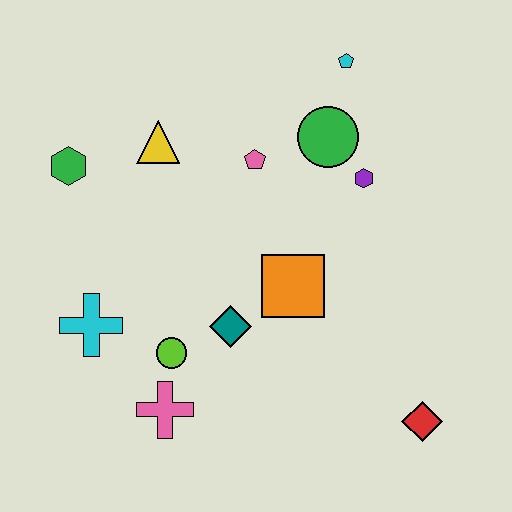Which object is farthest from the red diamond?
The green hexagon is farthest from the red diamond.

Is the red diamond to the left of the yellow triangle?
No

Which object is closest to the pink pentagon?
The green circle is closest to the pink pentagon.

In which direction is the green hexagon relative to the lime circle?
The green hexagon is above the lime circle.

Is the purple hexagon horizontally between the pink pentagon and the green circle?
No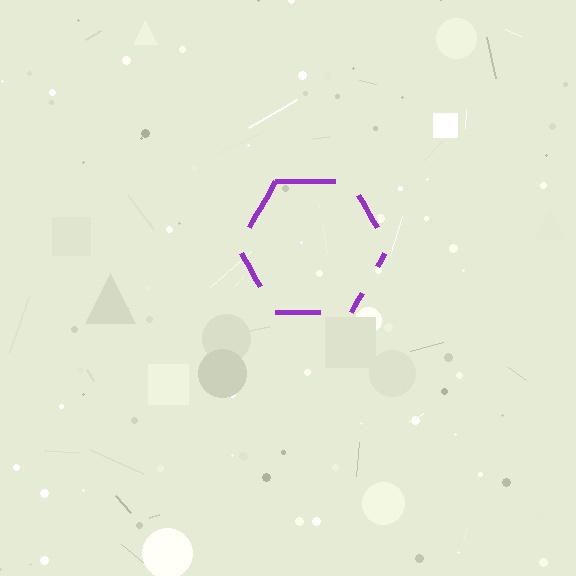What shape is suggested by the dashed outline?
The dashed outline suggests a hexagon.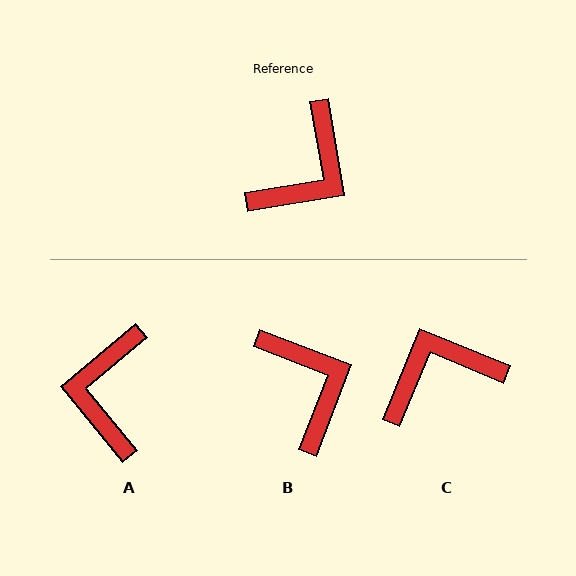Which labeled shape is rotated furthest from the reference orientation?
A, about 150 degrees away.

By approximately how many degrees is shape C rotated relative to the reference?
Approximately 148 degrees counter-clockwise.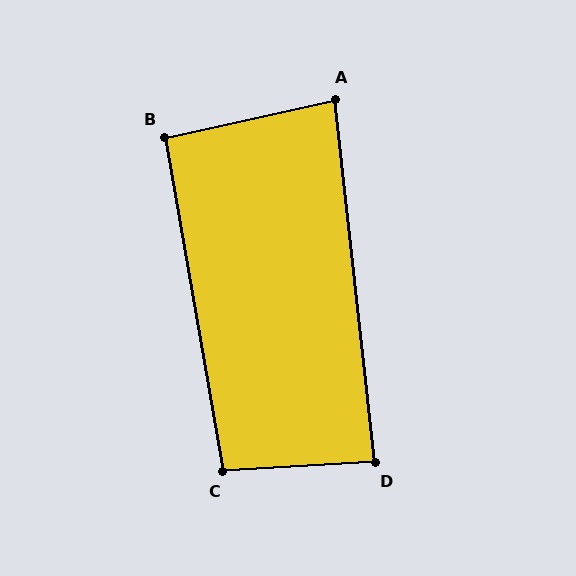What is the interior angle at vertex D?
Approximately 87 degrees (approximately right).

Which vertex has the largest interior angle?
C, at approximately 96 degrees.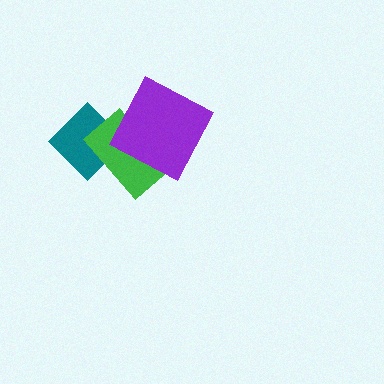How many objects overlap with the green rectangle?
2 objects overlap with the green rectangle.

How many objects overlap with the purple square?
1 object overlaps with the purple square.